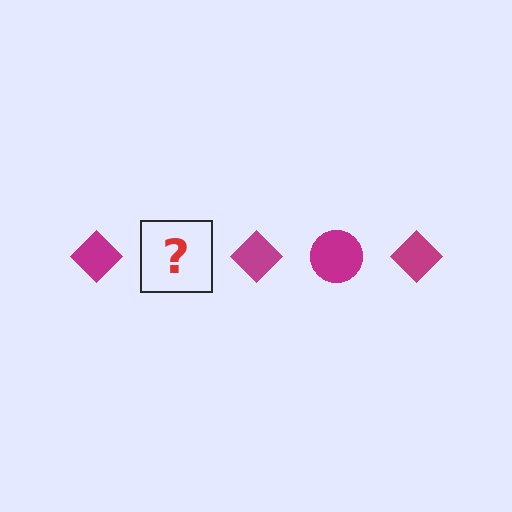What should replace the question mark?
The question mark should be replaced with a magenta circle.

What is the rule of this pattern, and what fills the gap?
The rule is that the pattern cycles through diamond, circle shapes in magenta. The gap should be filled with a magenta circle.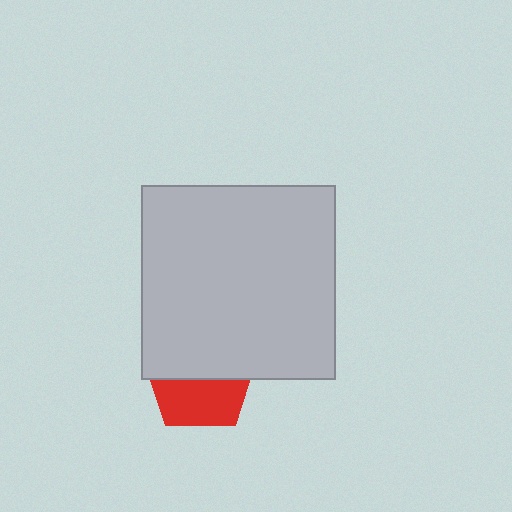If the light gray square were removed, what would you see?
You would see the complete red pentagon.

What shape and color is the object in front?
The object in front is a light gray square.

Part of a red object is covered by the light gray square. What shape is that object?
It is a pentagon.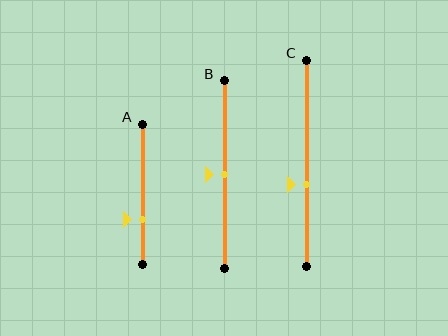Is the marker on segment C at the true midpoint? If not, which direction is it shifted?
No, the marker on segment C is shifted downward by about 11% of the segment length.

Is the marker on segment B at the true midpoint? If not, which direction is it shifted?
Yes, the marker on segment B is at the true midpoint.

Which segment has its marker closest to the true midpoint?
Segment B has its marker closest to the true midpoint.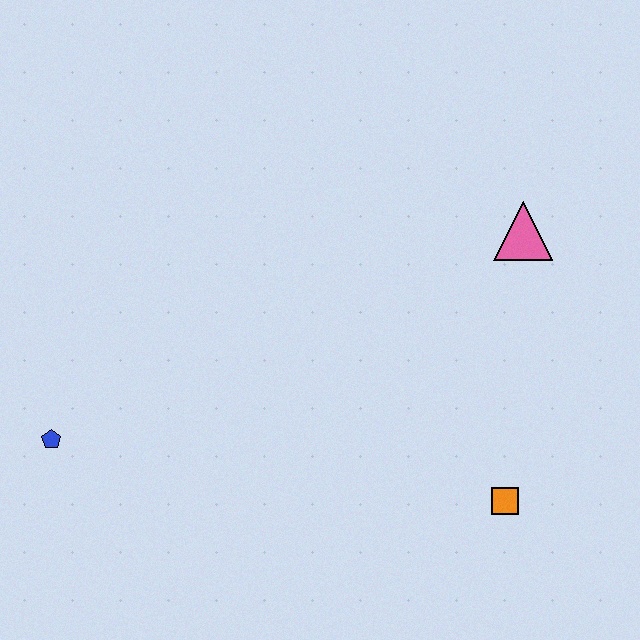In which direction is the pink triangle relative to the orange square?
The pink triangle is above the orange square.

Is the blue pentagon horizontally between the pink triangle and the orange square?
No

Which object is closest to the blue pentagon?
The orange square is closest to the blue pentagon.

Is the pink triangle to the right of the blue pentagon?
Yes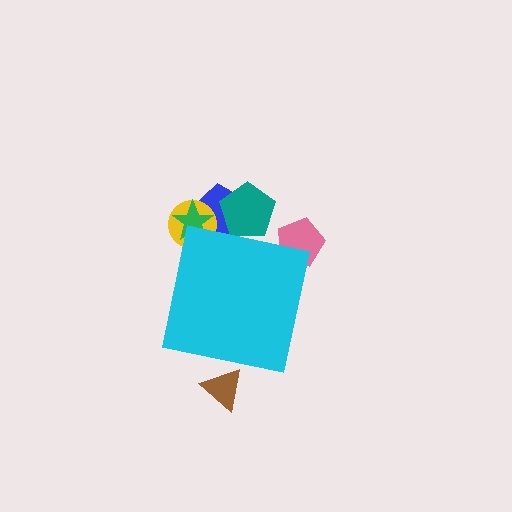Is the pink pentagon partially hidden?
Yes, the pink pentagon is partially hidden behind the cyan square.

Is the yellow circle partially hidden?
Yes, the yellow circle is partially hidden behind the cyan square.